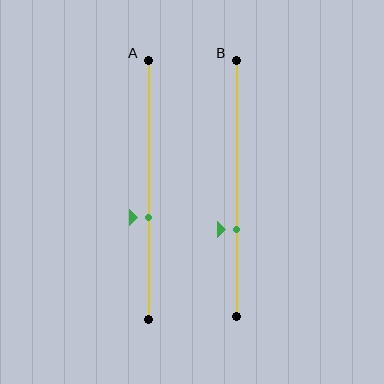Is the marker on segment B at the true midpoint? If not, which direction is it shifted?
No, the marker on segment B is shifted downward by about 16% of the segment length.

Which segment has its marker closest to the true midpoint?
Segment A has its marker closest to the true midpoint.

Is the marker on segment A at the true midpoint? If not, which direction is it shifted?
No, the marker on segment A is shifted downward by about 11% of the segment length.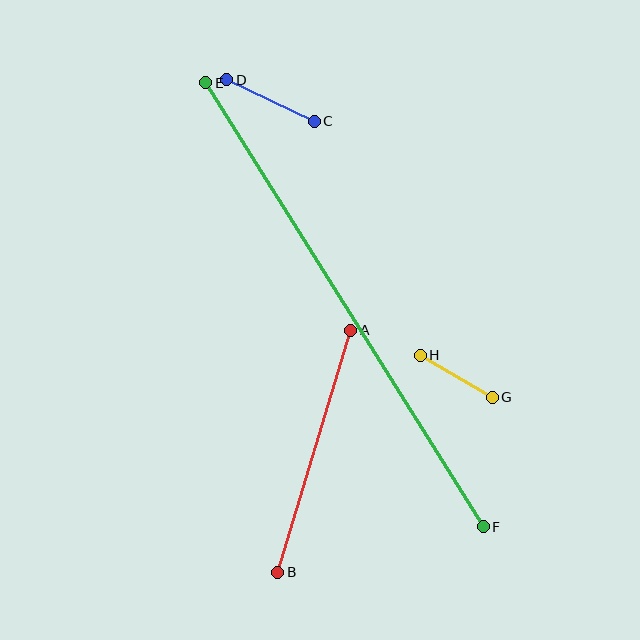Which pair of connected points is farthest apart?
Points E and F are farthest apart.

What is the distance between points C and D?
The distance is approximately 97 pixels.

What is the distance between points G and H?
The distance is approximately 84 pixels.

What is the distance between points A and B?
The distance is approximately 253 pixels.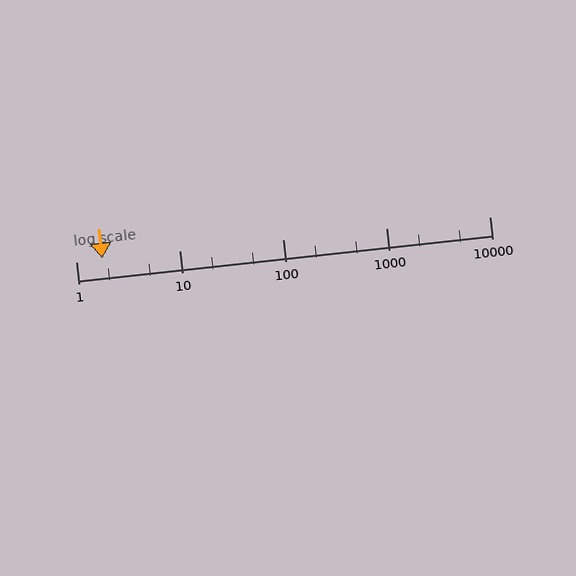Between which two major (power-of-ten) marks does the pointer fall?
The pointer is between 1 and 10.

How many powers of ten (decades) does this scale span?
The scale spans 4 decades, from 1 to 10000.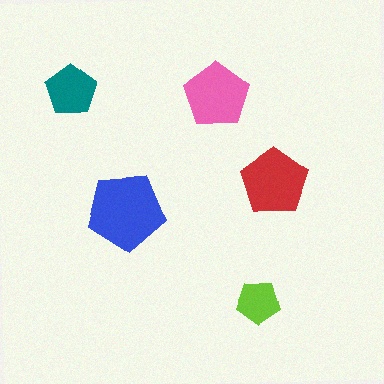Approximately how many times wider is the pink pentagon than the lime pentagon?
About 1.5 times wider.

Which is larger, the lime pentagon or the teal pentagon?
The teal one.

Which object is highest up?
The teal pentagon is topmost.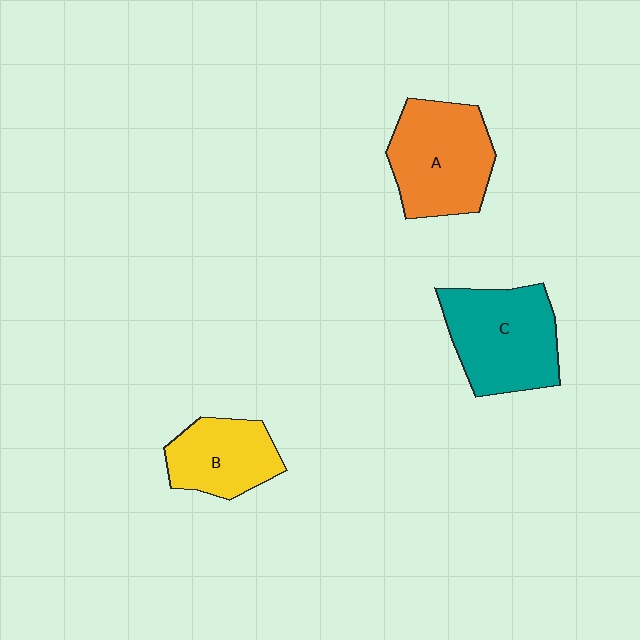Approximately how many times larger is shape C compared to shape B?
Approximately 1.4 times.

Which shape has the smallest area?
Shape B (yellow).